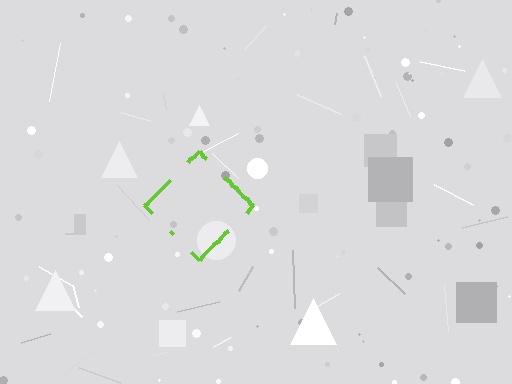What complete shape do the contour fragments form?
The contour fragments form a diamond.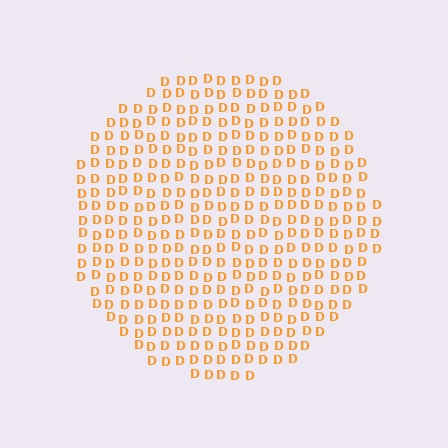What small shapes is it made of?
It is made of small letter D's.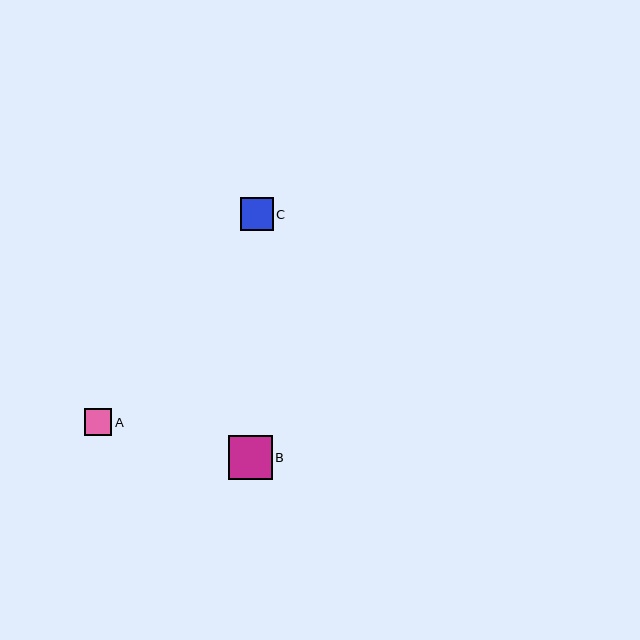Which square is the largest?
Square B is the largest with a size of approximately 43 pixels.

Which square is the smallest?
Square A is the smallest with a size of approximately 27 pixels.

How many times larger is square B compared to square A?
Square B is approximately 1.6 times the size of square A.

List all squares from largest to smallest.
From largest to smallest: B, C, A.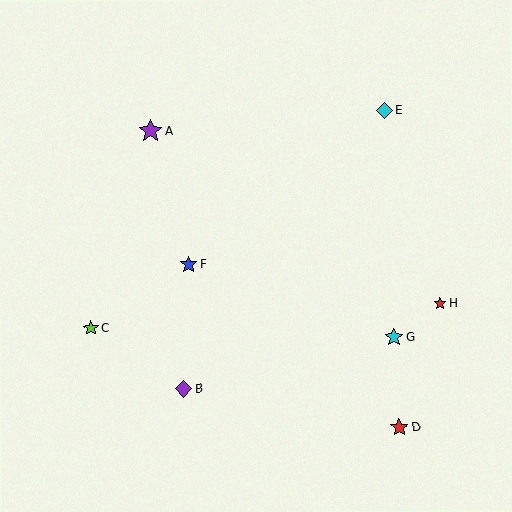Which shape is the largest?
The purple star (labeled A) is the largest.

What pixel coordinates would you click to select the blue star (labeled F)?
Click at (189, 264) to select the blue star F.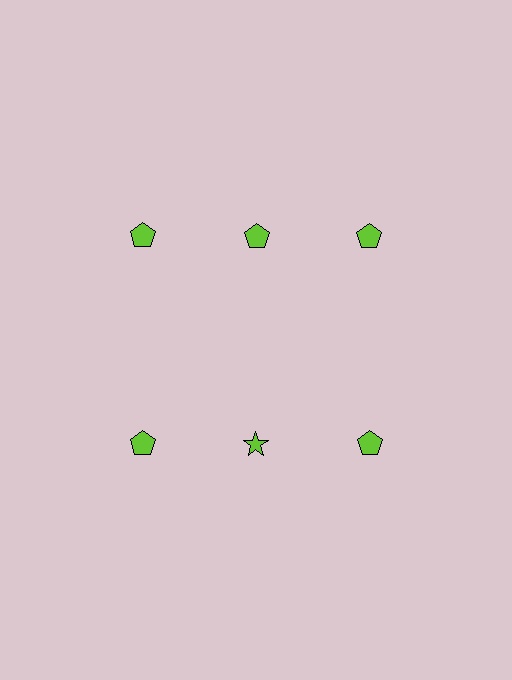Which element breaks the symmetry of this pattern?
The lime star in the second row, second from left column breaks the symmetry. All other shapes are lime pentagons.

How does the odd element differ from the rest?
It has a different shape: star instead of pentagon.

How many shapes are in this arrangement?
There are 6 shapes arranged in a grid pattern.